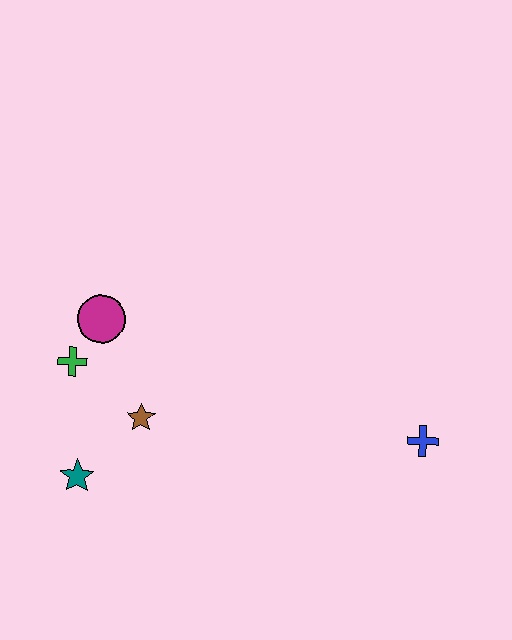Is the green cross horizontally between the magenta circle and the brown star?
No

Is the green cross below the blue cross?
No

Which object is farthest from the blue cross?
The green cross is farthest from the blue cross.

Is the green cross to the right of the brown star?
No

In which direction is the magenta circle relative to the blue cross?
The magenta circle is to the left of the blue cross.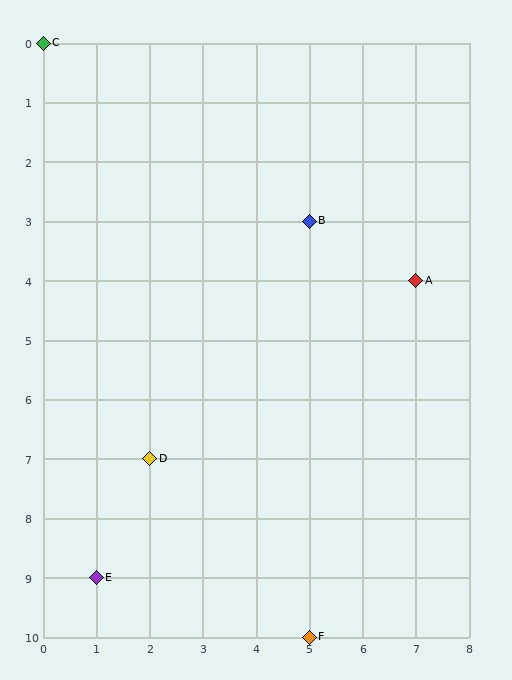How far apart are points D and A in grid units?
Points D and A are 5 columns and 3 rows apart (about 5.8 grid units diagonally).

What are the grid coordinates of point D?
Point D is at grid coordinates (2, 7).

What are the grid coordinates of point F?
Point F is at grid coordinates (5, 10).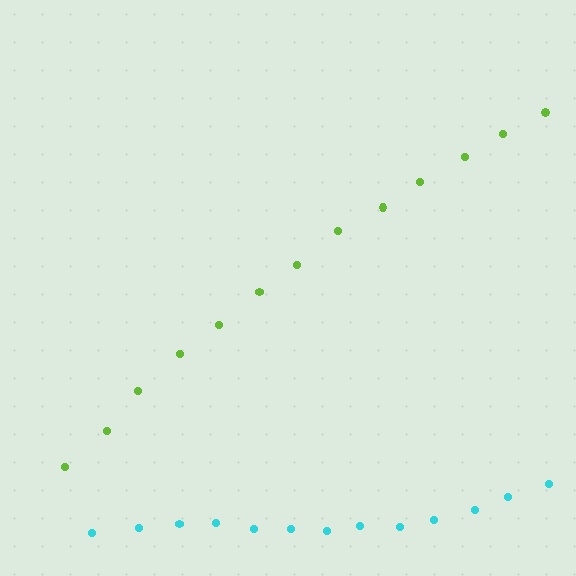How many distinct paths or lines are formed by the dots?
There are 2 distinct paths.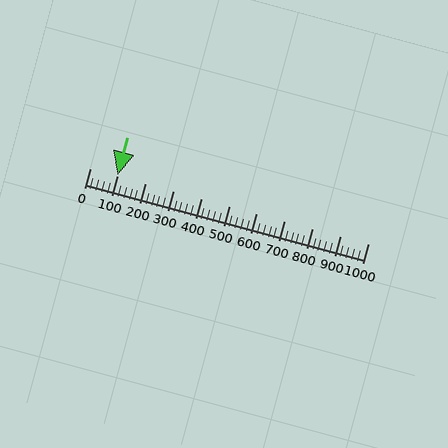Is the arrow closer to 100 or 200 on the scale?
The arrow is closer to 100.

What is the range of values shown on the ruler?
The ruler shows values from 0 to 1000.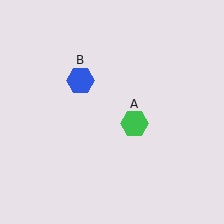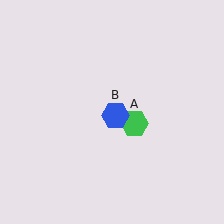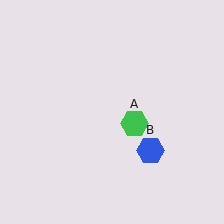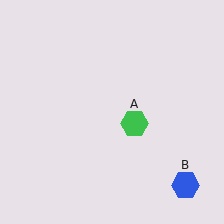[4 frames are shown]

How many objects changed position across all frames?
1 object changed position: blue hexagon (object B).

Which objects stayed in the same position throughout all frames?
Green hexagon (object A) remained stationary.